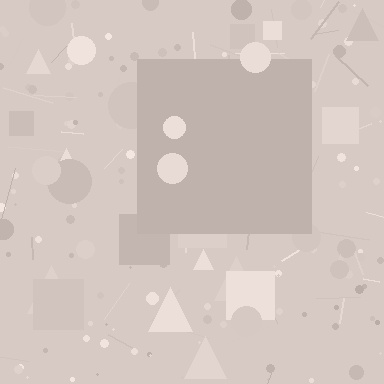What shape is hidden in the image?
A square is hidden in the image.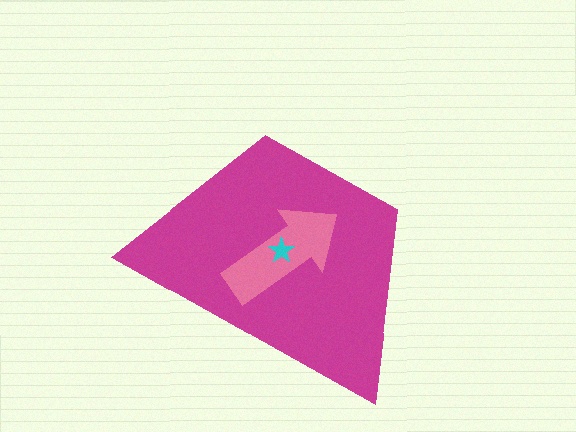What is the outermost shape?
The magenta trapezoid.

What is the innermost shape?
The cyan star.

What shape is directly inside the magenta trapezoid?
The pink arrow.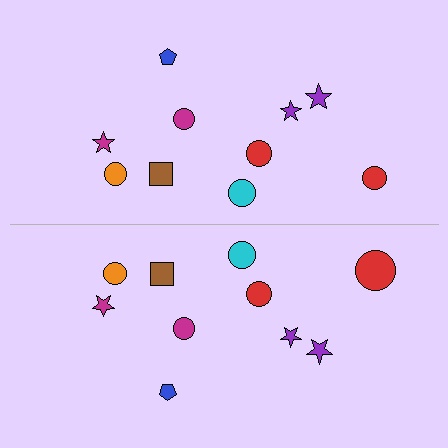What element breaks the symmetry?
The red circle on the bottom side has a different size than its mirror counterpart.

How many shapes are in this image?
There are 20 shapes in this image.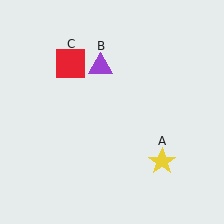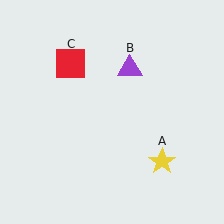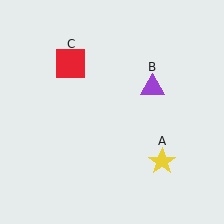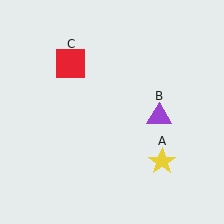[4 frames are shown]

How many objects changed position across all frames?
1 object changed position: purple triangle (object B).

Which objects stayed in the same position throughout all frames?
Yellow star (object A) and red square (object C) remained stationary.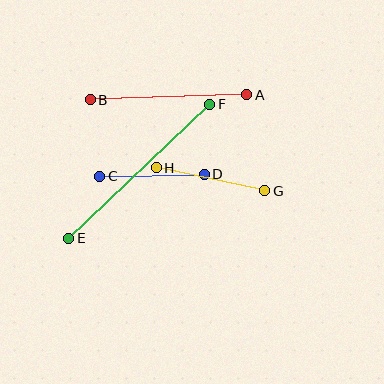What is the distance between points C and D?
The distance is approximately 105 pixels.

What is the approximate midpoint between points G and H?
The midpoint is at approximately (210, 179) pixels.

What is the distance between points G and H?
The distance is approximately 111 pixels.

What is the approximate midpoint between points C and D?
The midpoint is at approximately (152, 175) pixels.